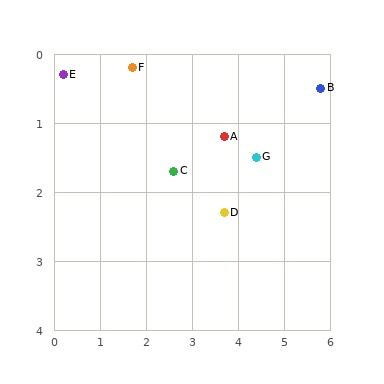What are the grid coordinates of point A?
Point A is at approximately (3.7, 1.2).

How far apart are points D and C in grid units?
Points D and C are about 1.3 grid units apart.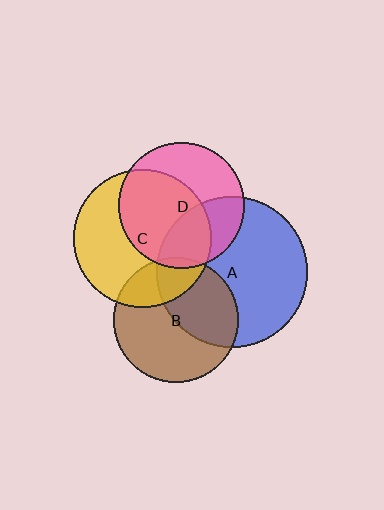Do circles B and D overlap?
Yes.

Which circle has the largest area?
Circle A (blue).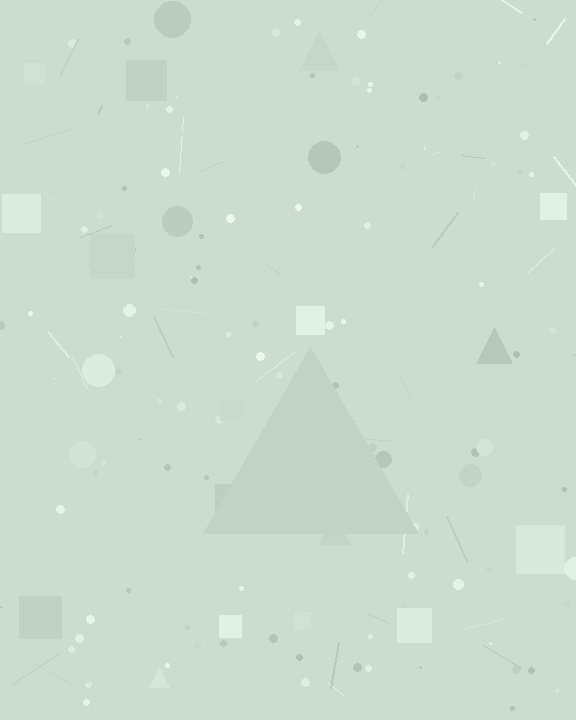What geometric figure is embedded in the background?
A triangle is embedded in the background.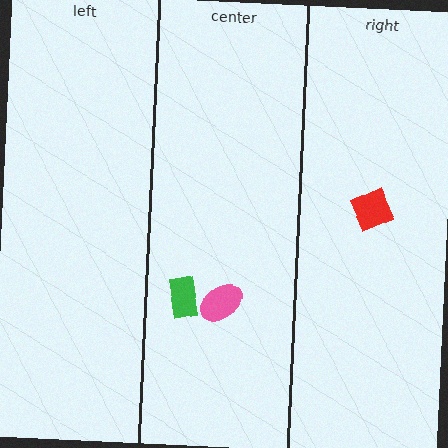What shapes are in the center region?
The green rectangle, the pink ellipse.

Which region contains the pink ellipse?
The center region.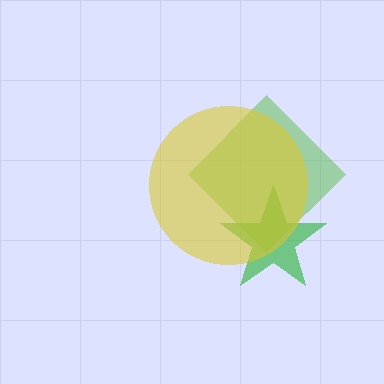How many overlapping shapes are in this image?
There are 3 overlapping shapes in the image.